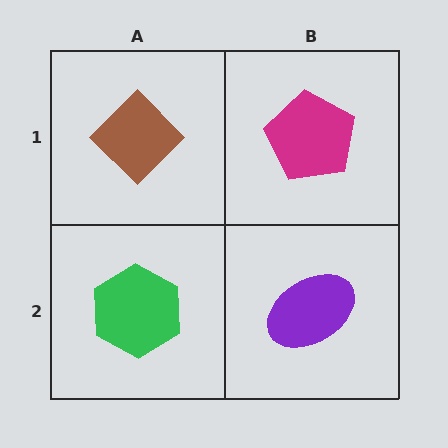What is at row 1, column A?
A brown diamond.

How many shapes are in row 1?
2 shapes.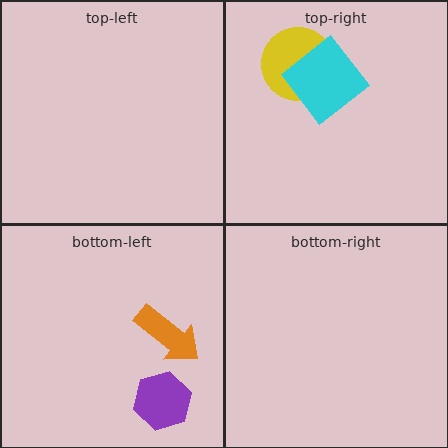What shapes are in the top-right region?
The yellow circle, the cyan diamond.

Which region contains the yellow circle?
The top-right region.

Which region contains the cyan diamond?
The top-right region.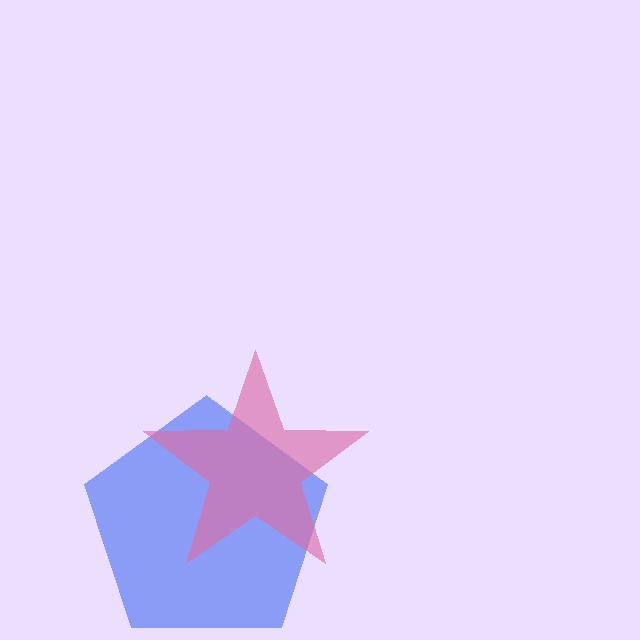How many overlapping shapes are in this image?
There are 2 overlapping shapes in the image.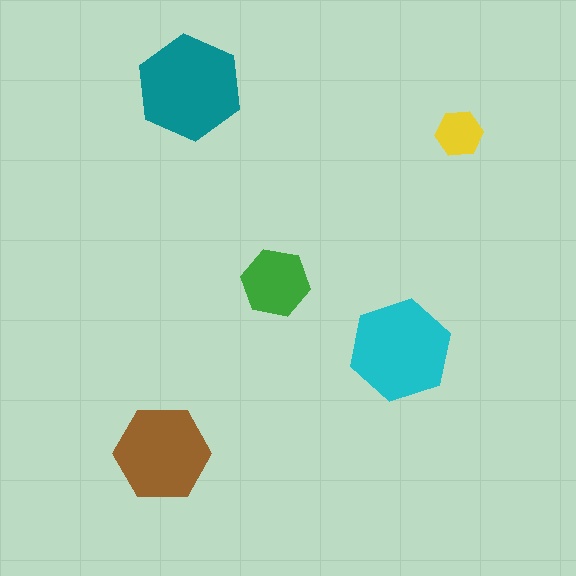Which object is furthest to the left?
The brown hexagon is leftmost.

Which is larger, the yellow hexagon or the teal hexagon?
The teal one.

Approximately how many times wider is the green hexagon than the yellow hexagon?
About 1.5 times wider.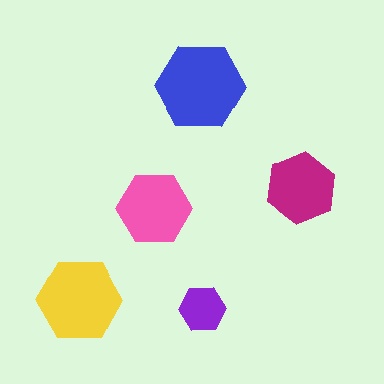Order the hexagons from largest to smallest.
the blue one, the yellow one, the pink one, the magenta one, the purple one.